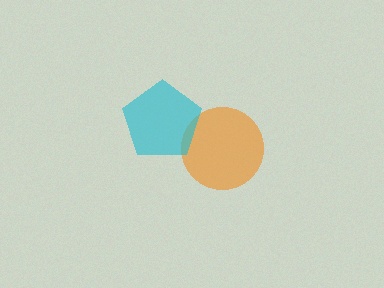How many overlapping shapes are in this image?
There are 2 overlapping shapes in the image.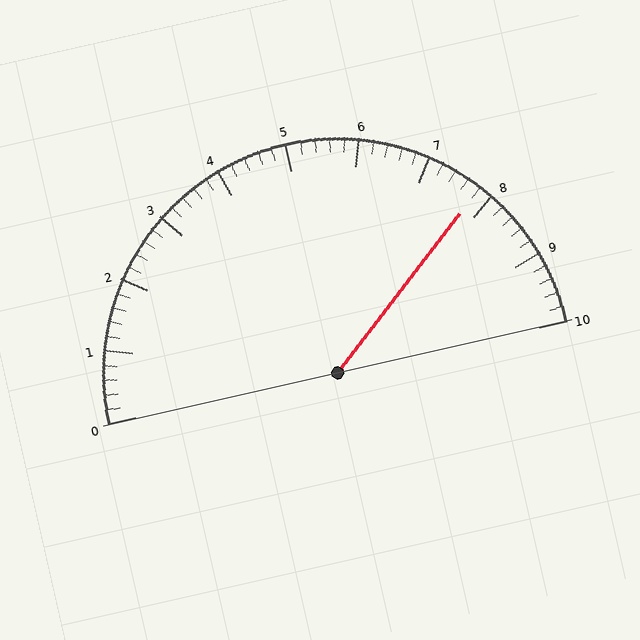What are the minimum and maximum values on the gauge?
The gauge ranges from 0 to 10.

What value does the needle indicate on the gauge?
The needle indicates approximately 7.8.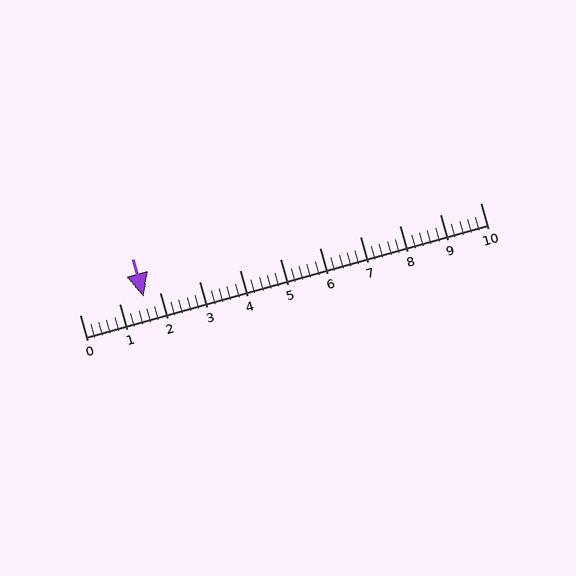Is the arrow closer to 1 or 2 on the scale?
The arrow is closer to 2.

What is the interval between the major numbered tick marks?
The major tick marks are spaced 1 units apart.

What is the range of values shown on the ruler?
The ruler shows values from 0 to 10.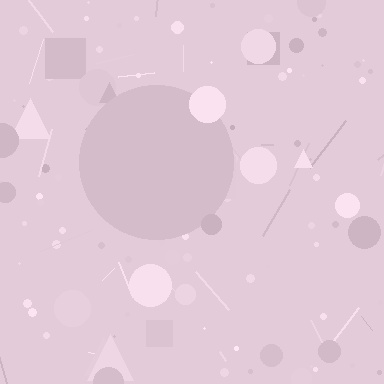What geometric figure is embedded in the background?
A circle is embedded in the background.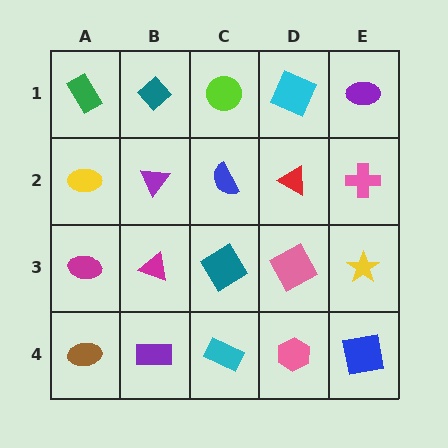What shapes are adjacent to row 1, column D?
A red triangle (row 2, column D), a lime circle (row 1, column C), a purple ellipse (row 1, column E).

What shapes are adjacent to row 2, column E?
A purple ellipse (row 1, column E), a yellow star (row 3, column E), a red triangle (row 2, column D).